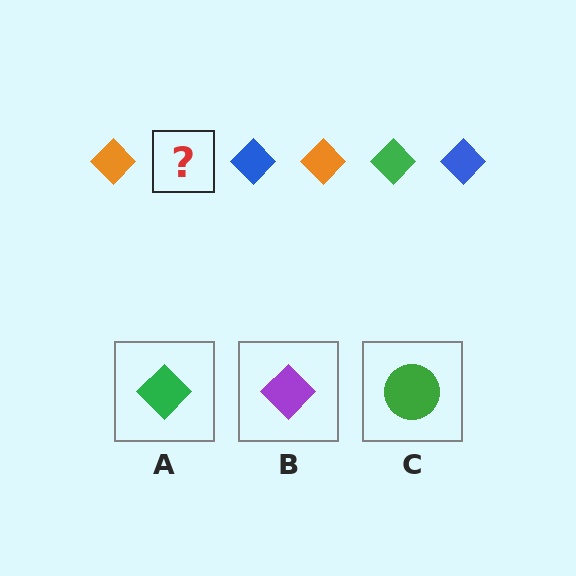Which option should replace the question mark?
Option A.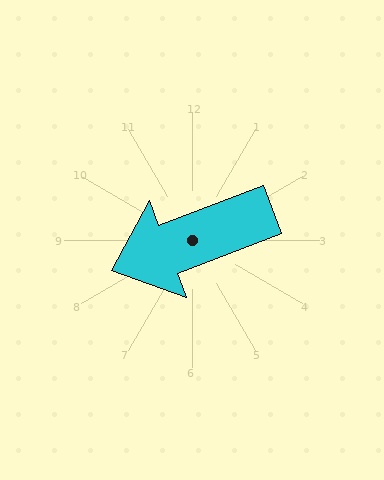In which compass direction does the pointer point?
West.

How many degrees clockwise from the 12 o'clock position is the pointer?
Approximately 249 degrees.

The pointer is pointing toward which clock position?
Roughly 8 o'clock.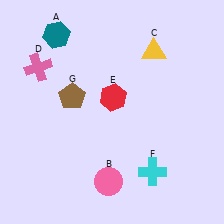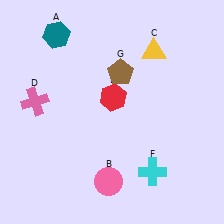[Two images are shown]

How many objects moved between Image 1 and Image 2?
2 objects moved between the two images.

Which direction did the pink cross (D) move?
The pink cross (D) moved down.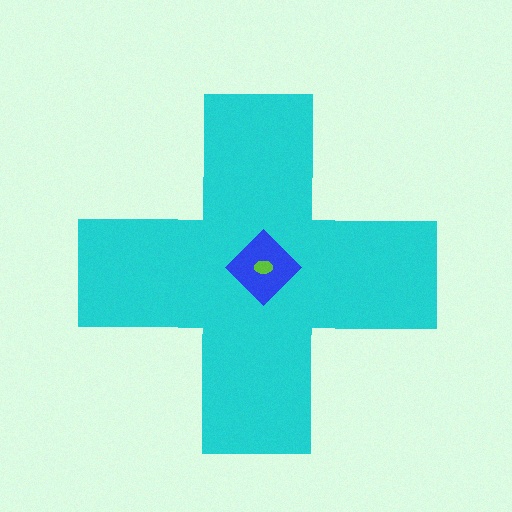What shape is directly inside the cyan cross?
The blue diamond.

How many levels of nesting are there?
3.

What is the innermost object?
The lime ellipse.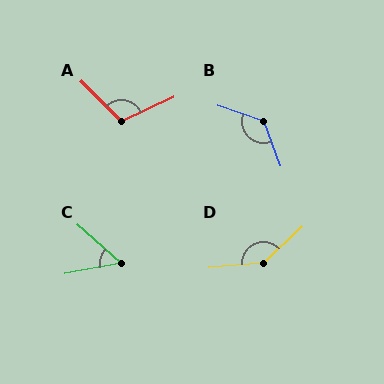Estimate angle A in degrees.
Approximately 110 degrees.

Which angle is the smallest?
C, at approximately 52 degrees.